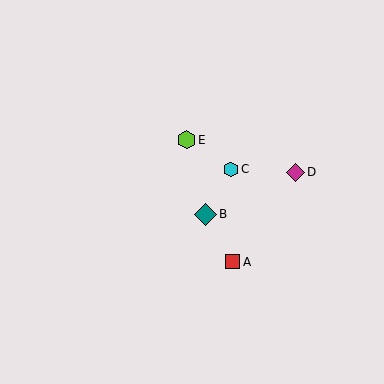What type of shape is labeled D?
Shape D is a magenta diamond.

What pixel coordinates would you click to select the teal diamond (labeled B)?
Click at (205, 214) to select the teal diamond B.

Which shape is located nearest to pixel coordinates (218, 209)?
The teal diamond (labeled B) at (205, 214) is nearest to that location.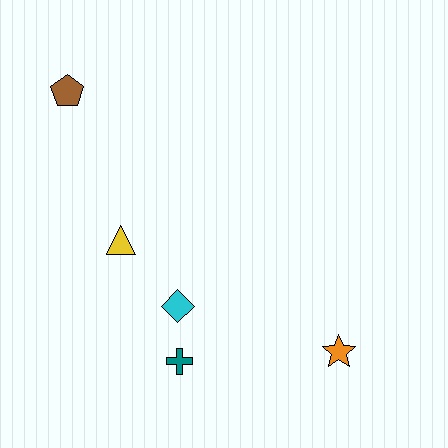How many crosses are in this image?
There is 1 cross.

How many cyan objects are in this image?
There is 1 cyan object.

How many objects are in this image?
There are 5 objects.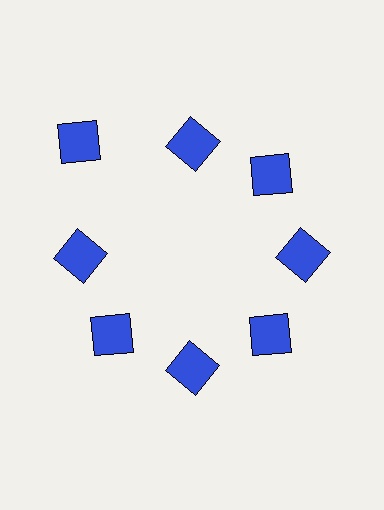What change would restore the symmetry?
The symmetry would be restored by moving it inward, back onto the ring so that all 8 squares sit at equal angles and equal distance from the center.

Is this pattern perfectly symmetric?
No. The 8 blue squares are arranged in a ring, but one element near the 10 o'clock position is pushed outward from the center, breaking the 8-fold rotational symmetry.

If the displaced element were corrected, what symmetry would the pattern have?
It would have 8-fold rotational symmetry — the pattern would map onto itself every 45 degrees.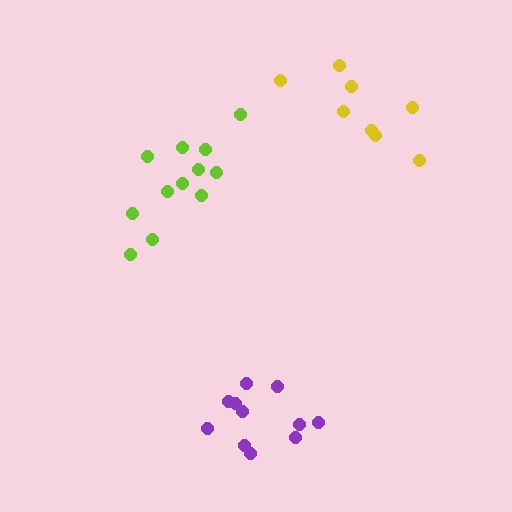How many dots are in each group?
Group 1: 12 dots, Group 2: 8 dots, Group 3: 11 dots (31 total).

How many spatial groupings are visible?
There are 3 spatial groupings.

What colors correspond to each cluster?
The clusters are colored: lime, yellow, purple.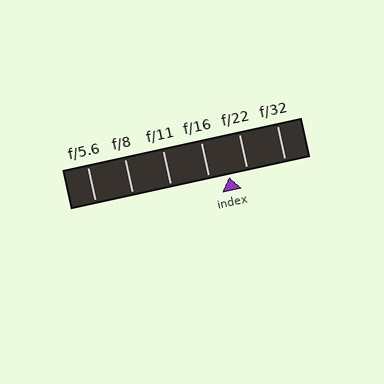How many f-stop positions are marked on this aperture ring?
There are 6 f-stop positions marked.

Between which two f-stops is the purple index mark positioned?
The index mark is between f/16 and f/22.